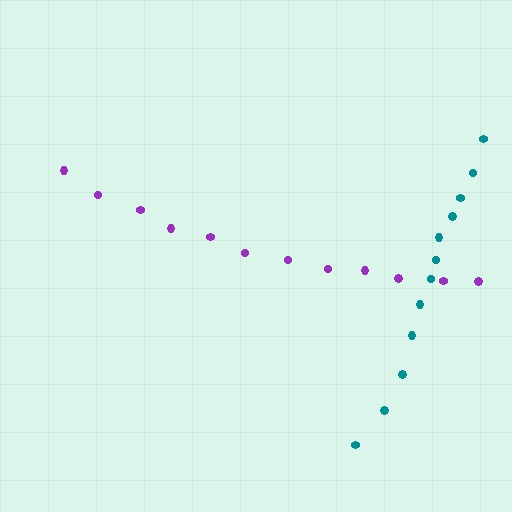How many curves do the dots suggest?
There are 2 distinct paths.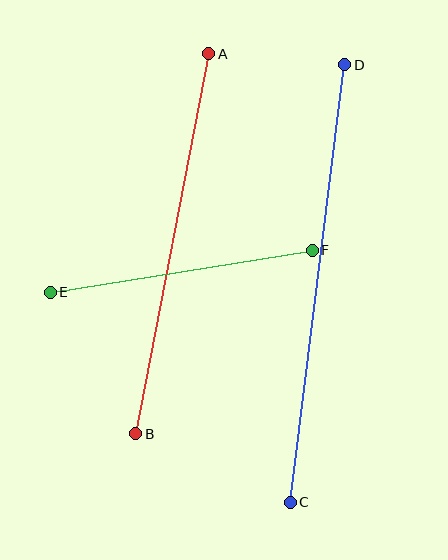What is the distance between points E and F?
The distance is approximately 266 pixels.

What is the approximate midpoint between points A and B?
The midpoint is at approximately (172, 244) pixels.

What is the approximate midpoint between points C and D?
The midpoint is at approximately (318, 284) pixels.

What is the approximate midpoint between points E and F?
The midpoint is at approximately (181, 271) pixels.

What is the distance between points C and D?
The distance is approximately 441 pixels.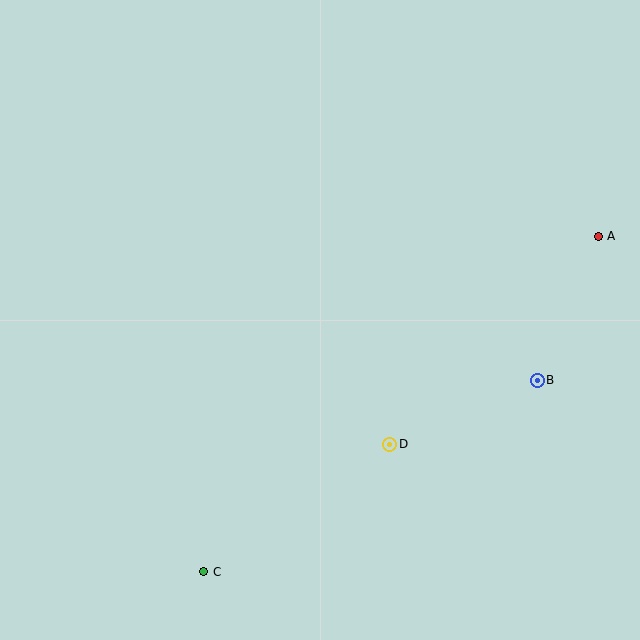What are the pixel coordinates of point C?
Point C is at (204, 572).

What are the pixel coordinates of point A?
Point A is at (598, 237).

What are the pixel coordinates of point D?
Point D is at (390, 444).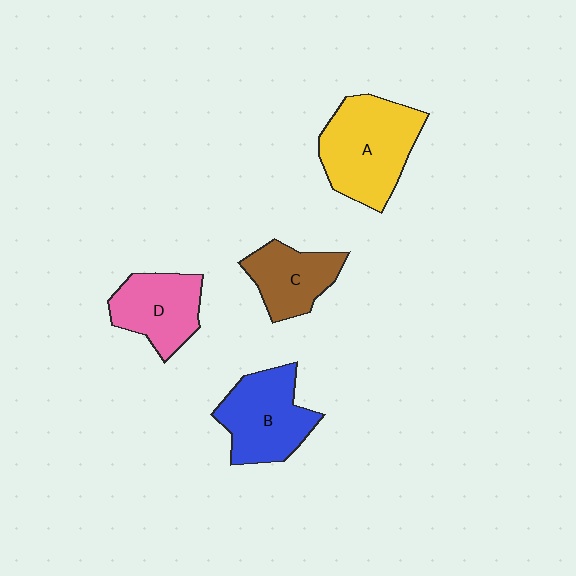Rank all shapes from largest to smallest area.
From largest to smallest: A (yellow), B (blue), D (pink), C (brown).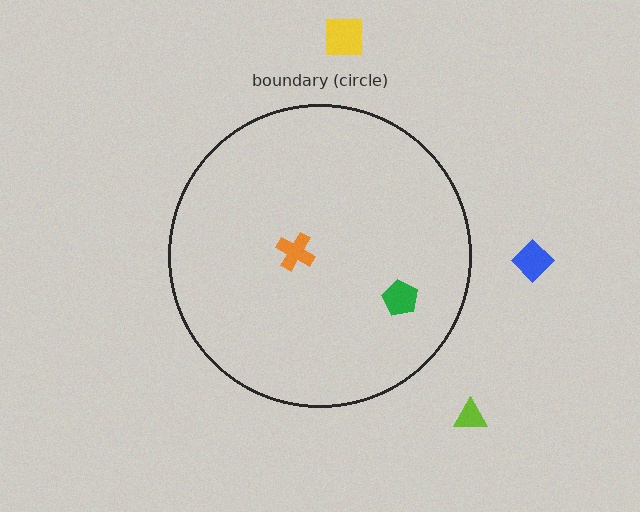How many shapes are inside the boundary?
2 inside, 3 outside.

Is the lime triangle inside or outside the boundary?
Outside.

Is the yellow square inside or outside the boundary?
Outside.